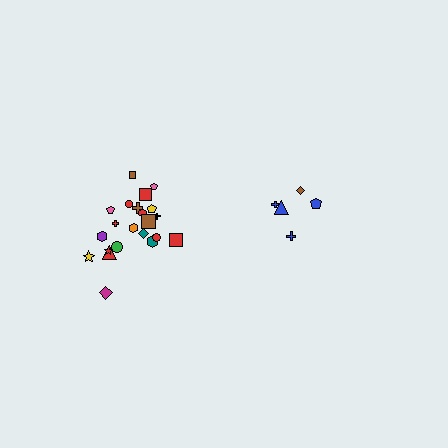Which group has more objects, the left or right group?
The left group.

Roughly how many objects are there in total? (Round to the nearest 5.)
Roughly 25 objects in total.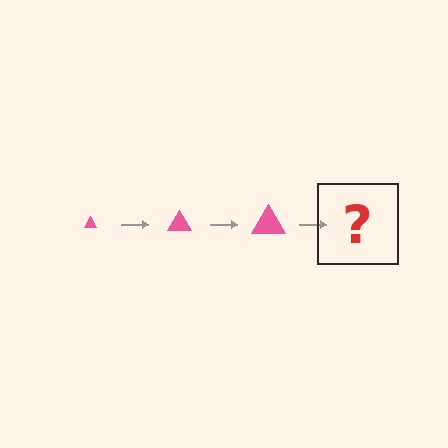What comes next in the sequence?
The next element should be a pink triangle, larger than the previous one.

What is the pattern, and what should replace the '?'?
The pattern is that the triangle gets progressively larger each step. The '?' should be a pink triangle, larger than the previous one.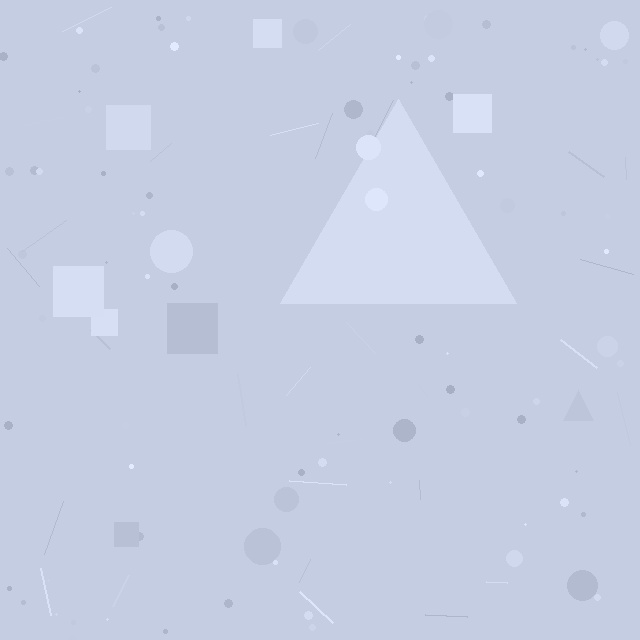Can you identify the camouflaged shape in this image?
The camouflaged shape is a triangle.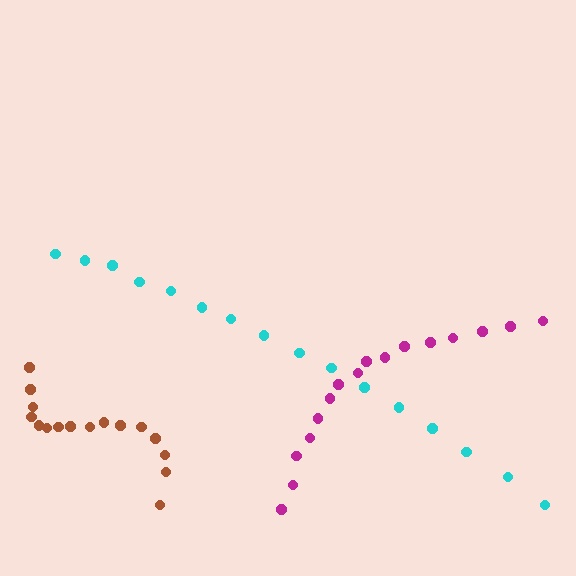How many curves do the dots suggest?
There are 3 distinct paths.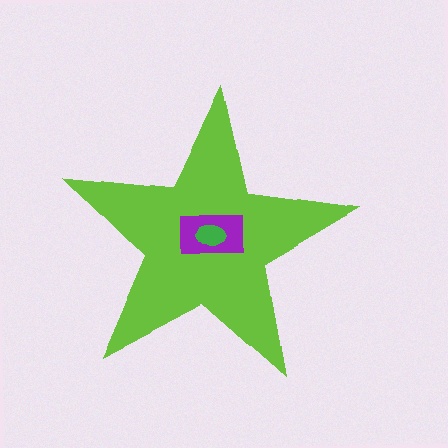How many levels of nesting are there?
3.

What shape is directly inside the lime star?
The purple rectangle.